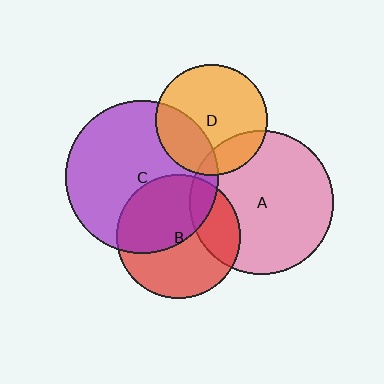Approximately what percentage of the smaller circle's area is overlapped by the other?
Approximately 50%.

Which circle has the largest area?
Circle C (purple).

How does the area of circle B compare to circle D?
Approximately 1.2 times.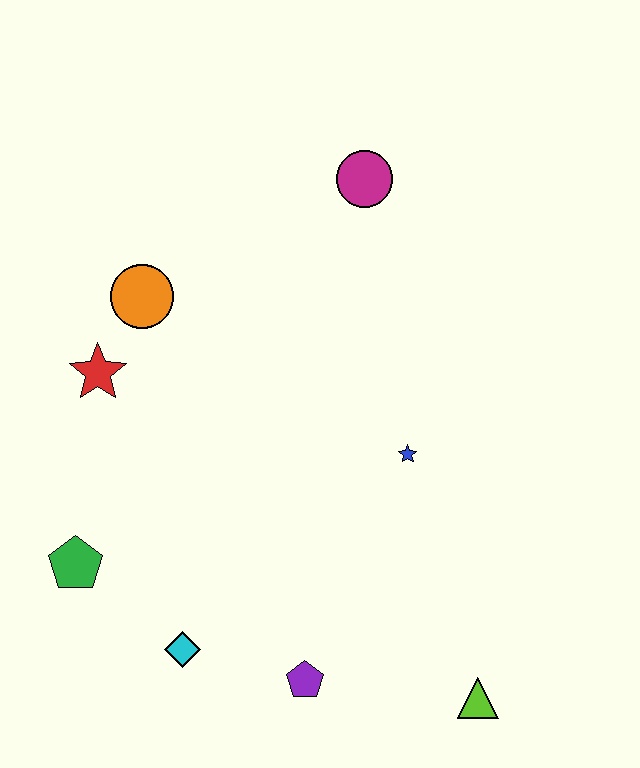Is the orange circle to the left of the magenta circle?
Yes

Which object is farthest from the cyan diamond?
The magenta circle is farthest from the cyan diamond.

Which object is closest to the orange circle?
The red star is closest to the orange circle.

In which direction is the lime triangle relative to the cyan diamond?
The lime triangle is to the right of the cyan diamond.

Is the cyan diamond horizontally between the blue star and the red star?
Yes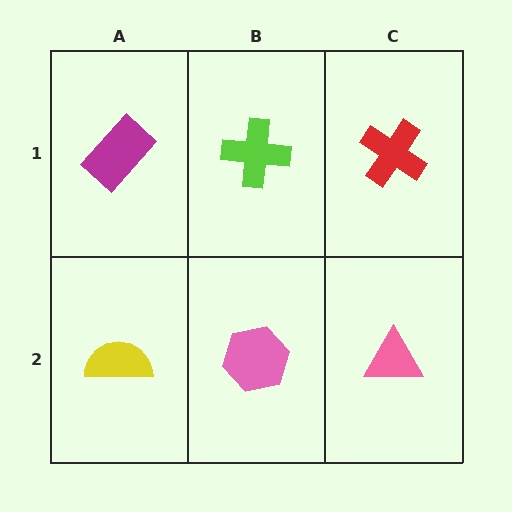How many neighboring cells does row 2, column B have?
3.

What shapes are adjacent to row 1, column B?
A pink hexagon (row 2, column B), a magenta rectangle (row 1, column A), a red cross (row 1, column C).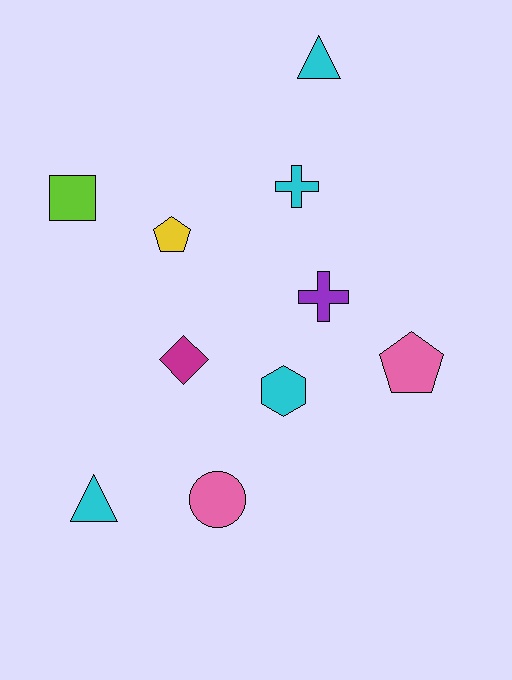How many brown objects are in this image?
There are no brown objects.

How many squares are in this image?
There is 1 square.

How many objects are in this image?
There are 10 objects.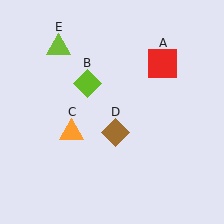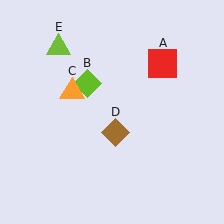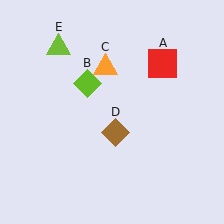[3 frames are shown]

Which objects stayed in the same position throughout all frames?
Red square (object A) and lime diamond (object B) and brown diamond (object D) and lime triangle (object E) remained stationary.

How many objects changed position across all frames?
1 object changed position: orange triangle (object C).